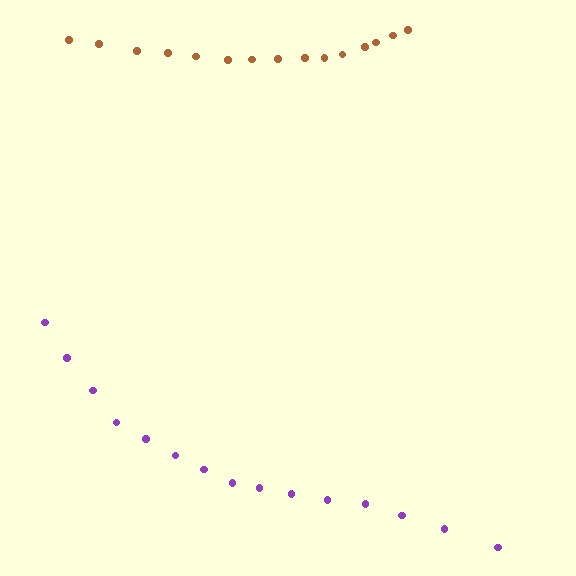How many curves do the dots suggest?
There are 2 distinct paths.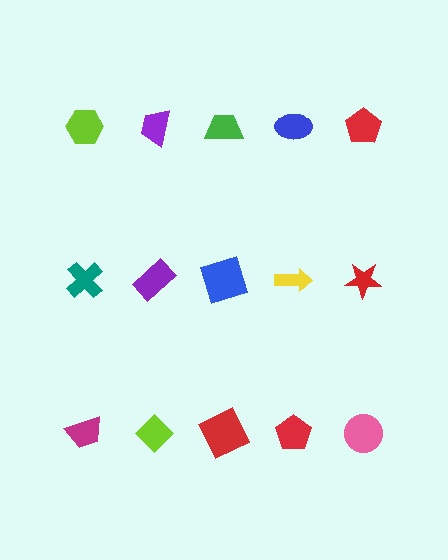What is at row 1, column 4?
A blue ellipse.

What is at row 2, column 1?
A teal cross.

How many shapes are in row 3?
5 shapes.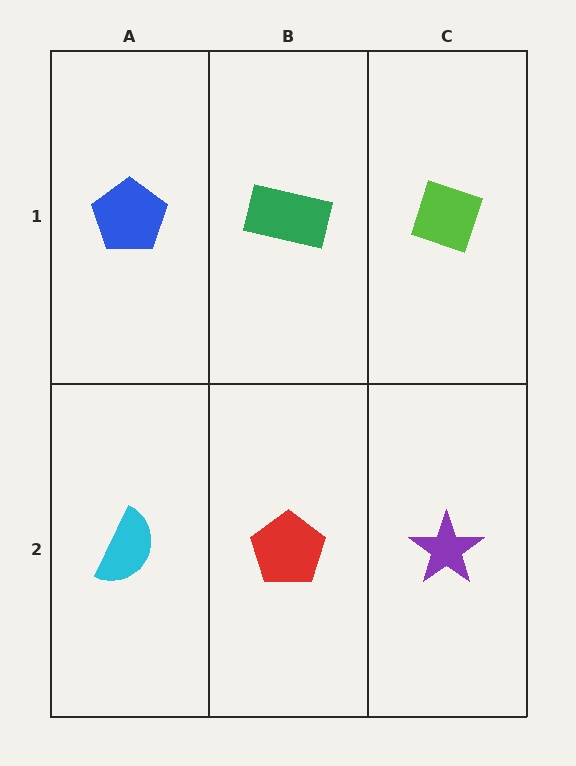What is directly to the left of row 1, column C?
A green rectangle.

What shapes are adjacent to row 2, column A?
A blue pentagon (row 1, column A), a red pentagon (row 2, column B).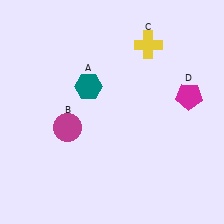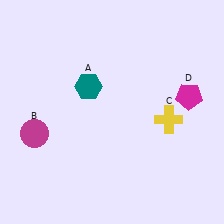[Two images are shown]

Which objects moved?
The objects that moved are: the magenta circle (B), the yellow cross (C).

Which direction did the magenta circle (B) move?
The magenta circle (B) moved left.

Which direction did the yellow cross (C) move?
The yellow cross (C) moved down.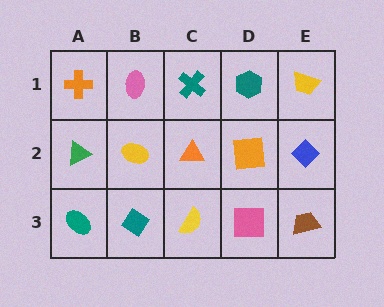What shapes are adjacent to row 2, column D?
A teal hexagon (row 1, column D), a pink square (row 3, column D), an orange triangle (row 2, column C), a blue diamond (row 2, column E).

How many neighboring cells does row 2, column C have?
4.